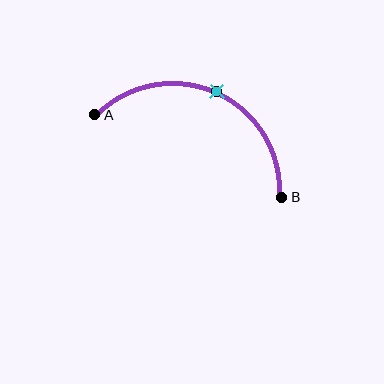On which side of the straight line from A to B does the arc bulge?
The arc bulges above the straight line connecting A and B.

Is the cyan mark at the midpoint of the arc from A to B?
Yes. The cyan mark lies on the arc at equal arc-length from both A and B — it is the arc midpoint.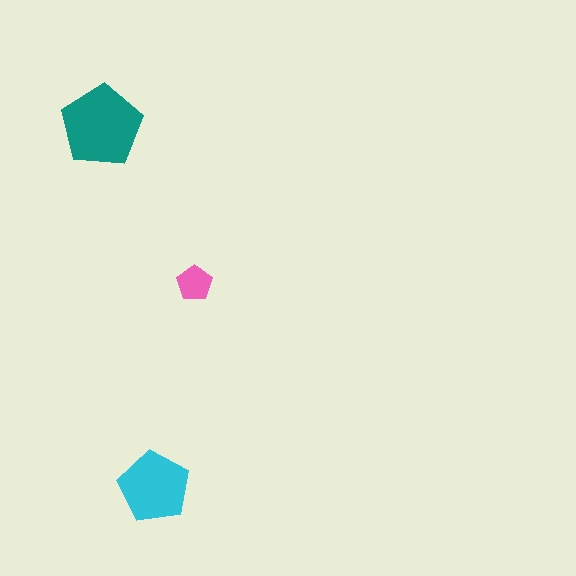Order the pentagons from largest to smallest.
the teal one, the cyan one, the pink one.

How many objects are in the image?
There are 3 objects in the image.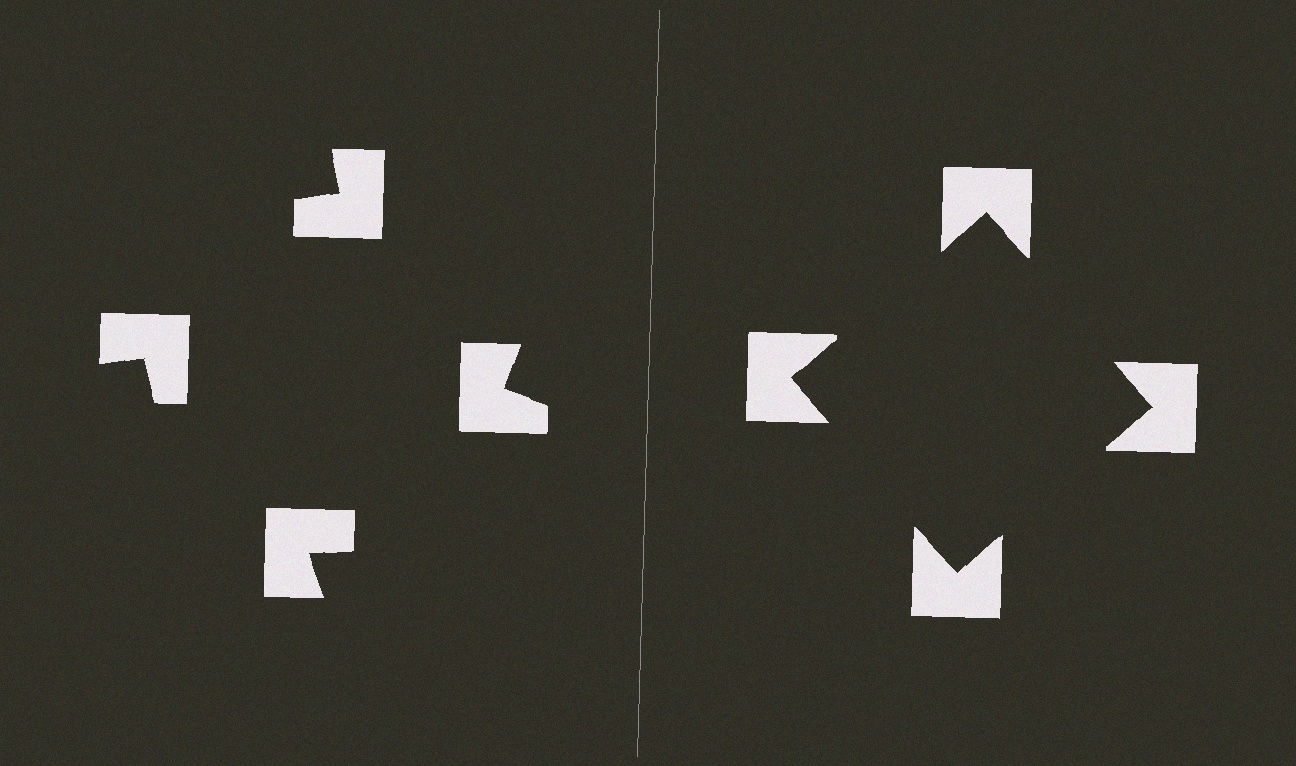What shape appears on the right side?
An illusory square.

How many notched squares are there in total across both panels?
8 — 4 on each side.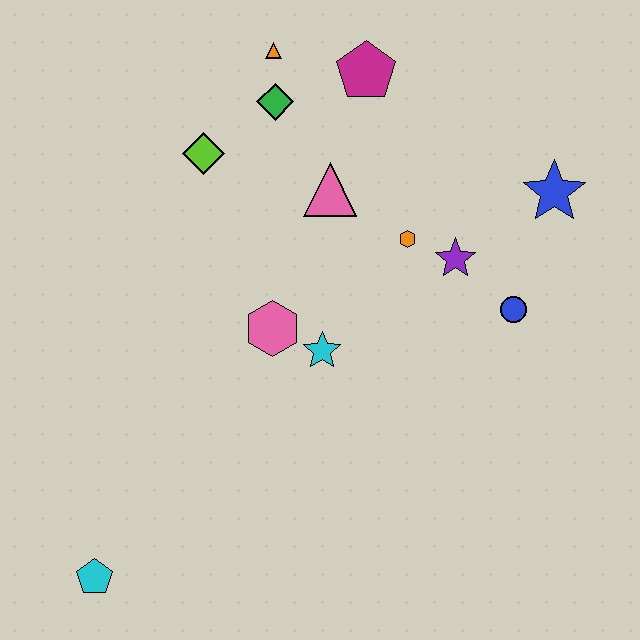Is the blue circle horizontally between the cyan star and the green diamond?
No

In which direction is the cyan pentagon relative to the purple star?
The cyan pentagon is to the left of the purple star.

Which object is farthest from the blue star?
The cyan pentagon is farthest from the blue star.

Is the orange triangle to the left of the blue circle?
Yes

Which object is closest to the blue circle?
The purple star is closest to the blue circle.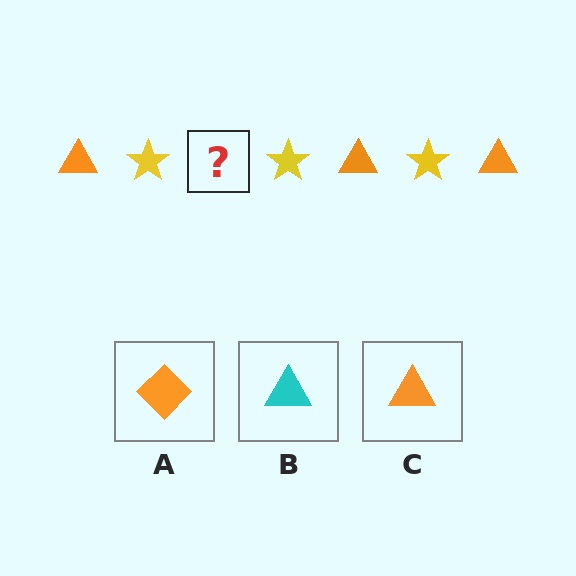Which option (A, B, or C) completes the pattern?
C.